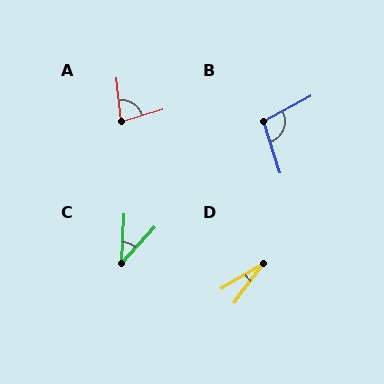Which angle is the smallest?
D, at approximately 22 degrees.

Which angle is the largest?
B, at approximately 101 degrees.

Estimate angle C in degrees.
Approximately 40 degrees.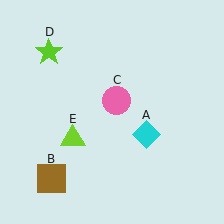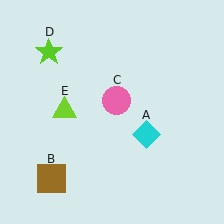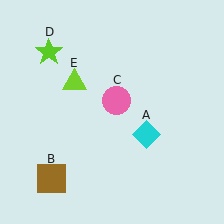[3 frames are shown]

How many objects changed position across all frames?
1 object changed position: lime triangle (object E).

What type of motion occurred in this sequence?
The lime triangle (object E) rotated clockwise around the center of the scene.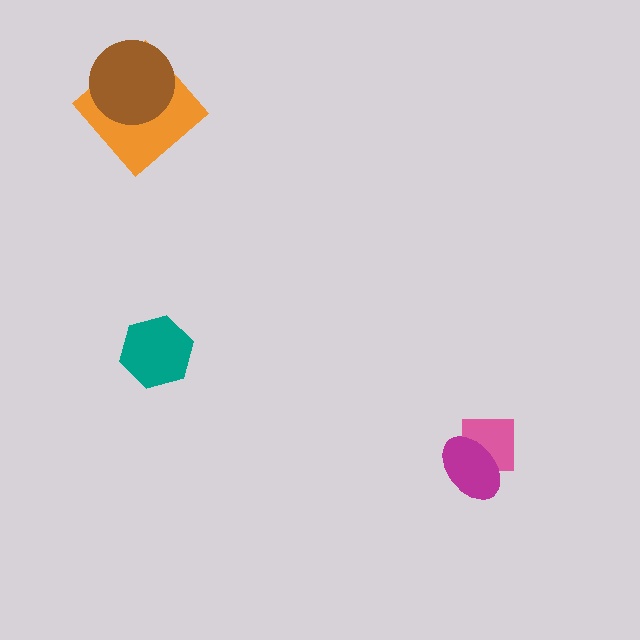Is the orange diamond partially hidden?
Yes, it is partially covered by another shape.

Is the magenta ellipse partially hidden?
No, no other shape covers it.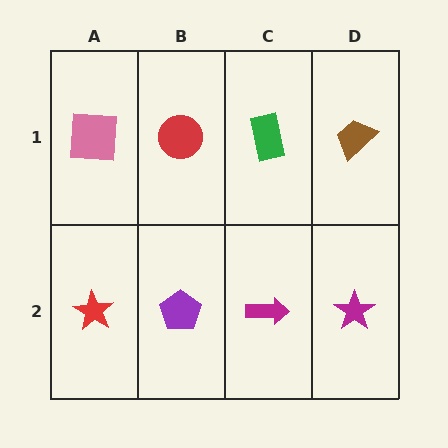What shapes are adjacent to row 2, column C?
A green rectangle (row 1, column C), a purple pentagon (row 2, column B), a magenta star (row 2, column D).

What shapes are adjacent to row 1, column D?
A magenta star (row 2, column D), a green rectangle (row 1, column C).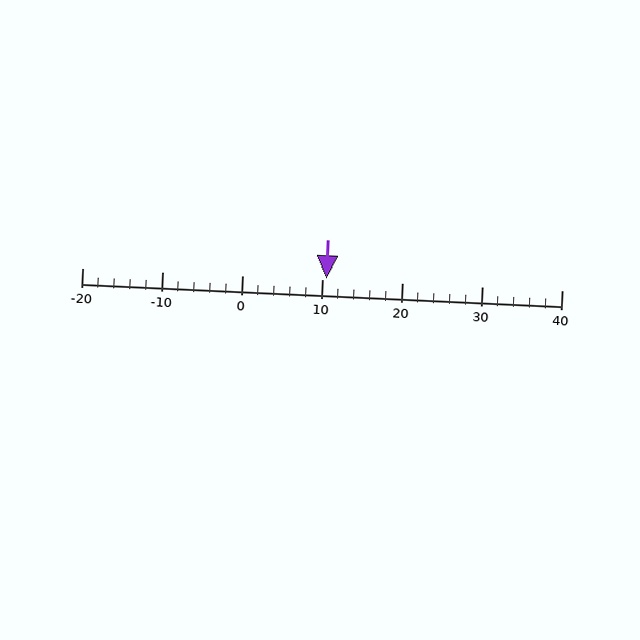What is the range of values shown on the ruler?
The ruler shows values from -20 to 40.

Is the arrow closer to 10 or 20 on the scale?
The arrow is closer to 10.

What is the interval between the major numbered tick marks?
The major tick marks are spaced 10 units apart.